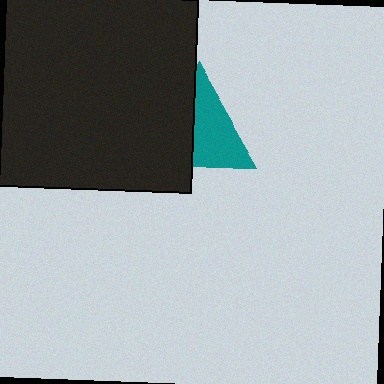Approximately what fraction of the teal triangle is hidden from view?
Roughly 45% of the teal triangle is hidden behind the black square.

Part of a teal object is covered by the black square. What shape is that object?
It is a triangle.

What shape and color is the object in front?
The object in front is a black square.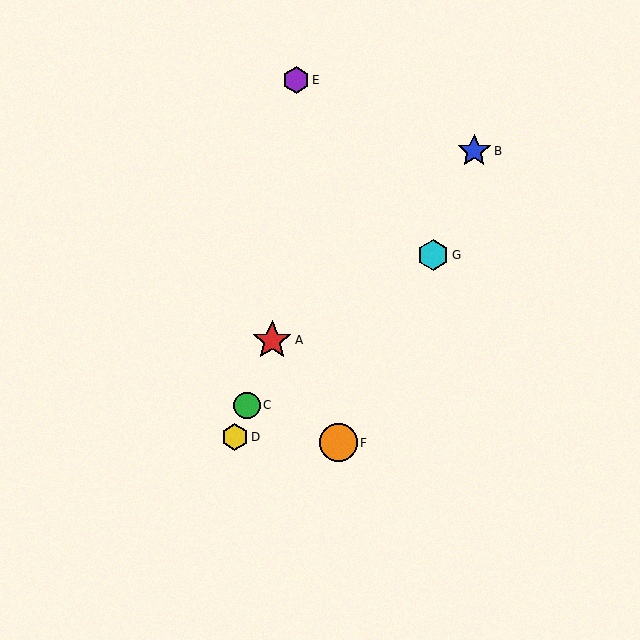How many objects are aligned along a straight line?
3 objects (A, C, D) are aligned along a straight line.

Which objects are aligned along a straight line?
Objects A, C, D are aligned along a straight line.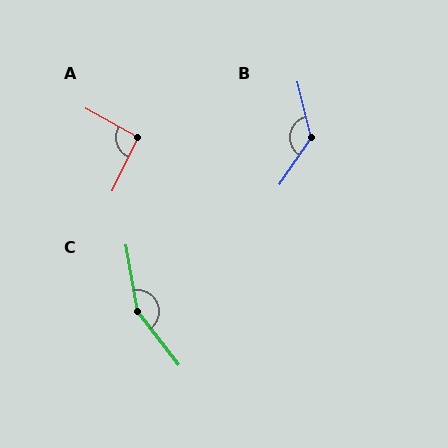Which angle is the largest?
C, at approximately 152 degrees.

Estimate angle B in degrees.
Approximately 132 degrees.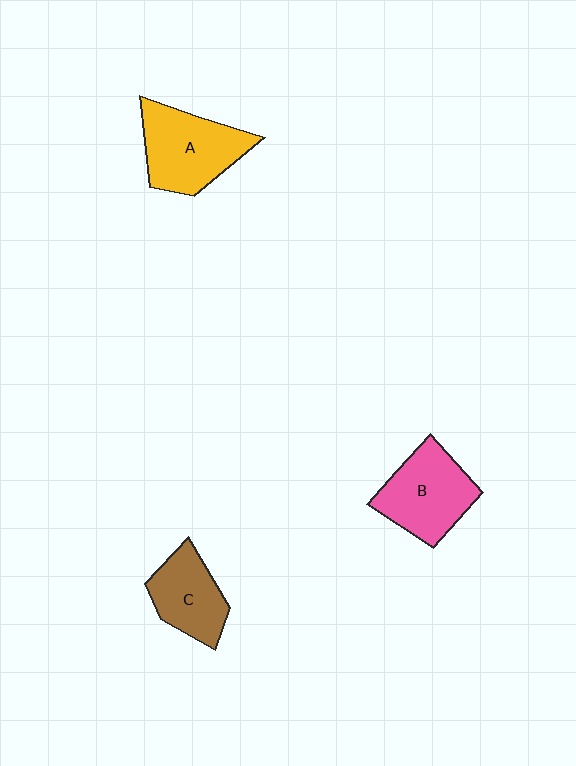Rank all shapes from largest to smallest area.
From largest to smallest: A (yellow), B (pink), C (brown).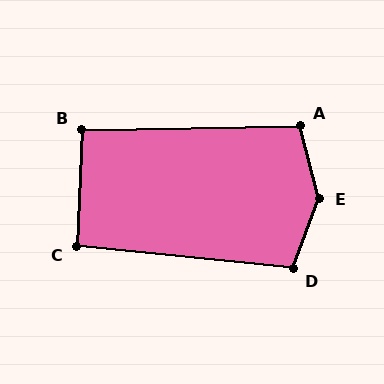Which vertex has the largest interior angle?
E, at approximately 146 degrees.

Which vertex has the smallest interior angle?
B, at approximately 93 degrees.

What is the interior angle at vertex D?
Approximately 104 degrees (obtuse).